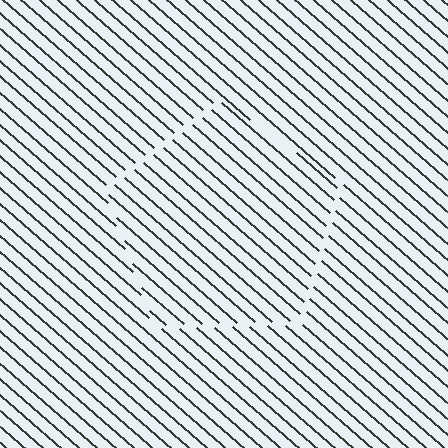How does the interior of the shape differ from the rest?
The interior of the shape contains the same grating, shifted by half a period — the contour is defined by the phase discontinuity where line-ends from the inner and outer gratings abut.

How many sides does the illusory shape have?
5 sides — the line-ends trace a pentagon.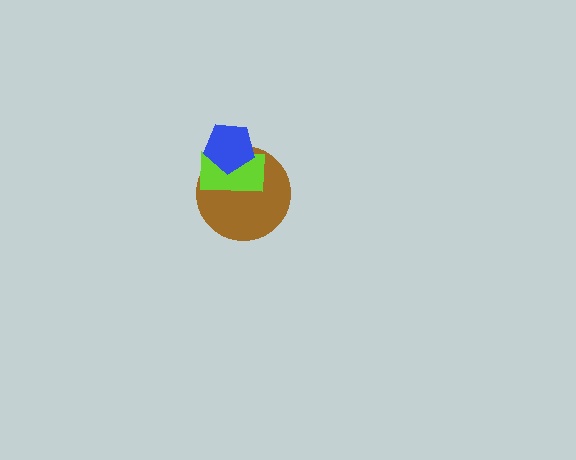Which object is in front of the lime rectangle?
The blue pentagon is in front of the lime rectangle.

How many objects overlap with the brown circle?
2 objects overlap with the brown circle.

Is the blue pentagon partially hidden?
No, no other shape covers it.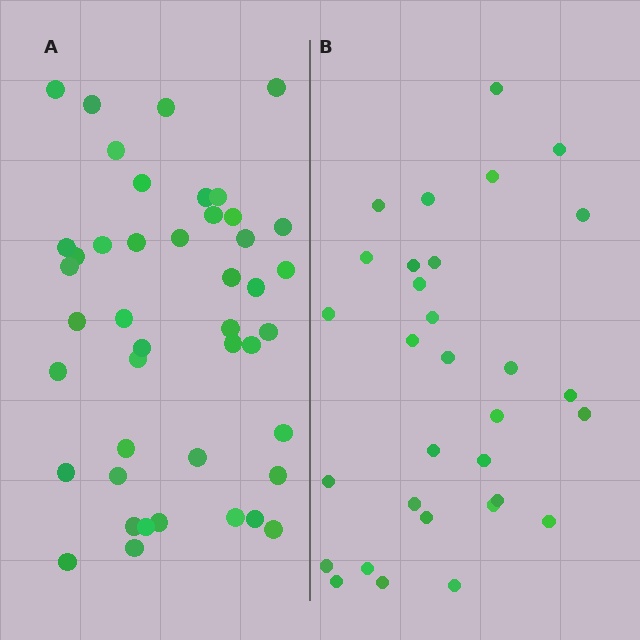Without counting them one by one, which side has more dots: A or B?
Region A (the left region) has more dots.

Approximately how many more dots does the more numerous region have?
Region A has approximately 15 more dots than region B.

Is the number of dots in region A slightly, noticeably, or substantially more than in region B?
Region A has noticeably more, but not dramatically so. The ratio is roughly 1.4 to 1.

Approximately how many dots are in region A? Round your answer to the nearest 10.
About 40 dots. (The exact count is 44, which rounds to 40.)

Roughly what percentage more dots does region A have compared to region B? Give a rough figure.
About 40% more.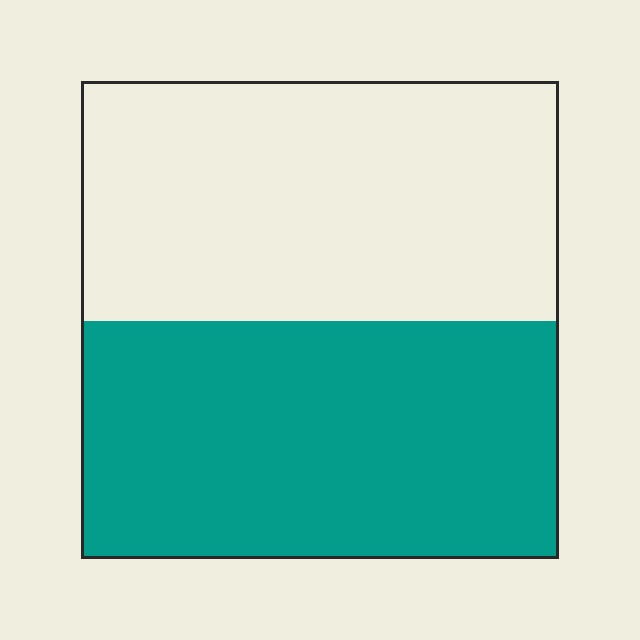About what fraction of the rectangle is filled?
About one half (1/2).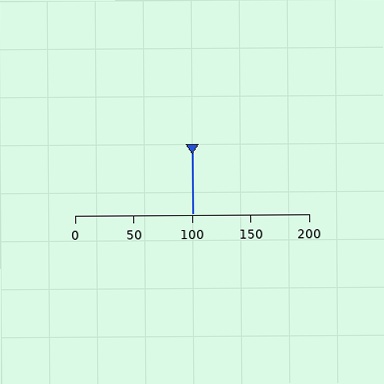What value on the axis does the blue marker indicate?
The marker indicates approximately 100.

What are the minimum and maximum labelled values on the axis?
The axis runs from 0 to 200.